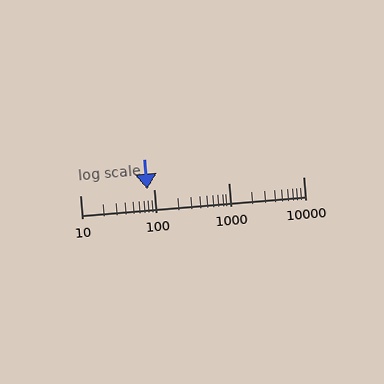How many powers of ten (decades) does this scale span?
The scale spans 3 decades, from 10 to 10000.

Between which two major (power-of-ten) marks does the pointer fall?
The pointer is between 10 and 100.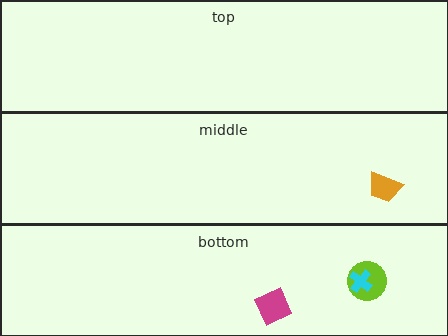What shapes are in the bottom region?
The magenta square, the lime circle, the cyan cross.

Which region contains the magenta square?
The bottom region.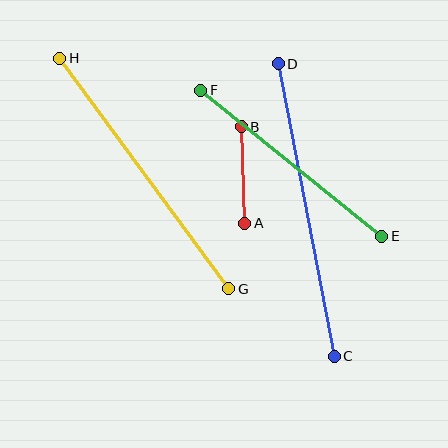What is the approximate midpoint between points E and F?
The midpoint is at approximately (291, 163) pixels.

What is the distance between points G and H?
The distance is approximately 286 pixels.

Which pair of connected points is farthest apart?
Points C and D are farthest apart.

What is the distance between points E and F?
The distance is approximately 233 pixels.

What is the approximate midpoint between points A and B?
The midpoint is at approximately (243, 175) pixels.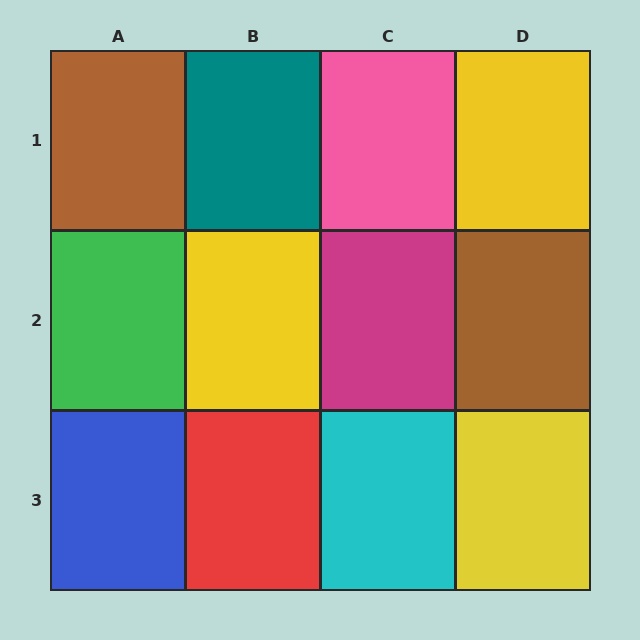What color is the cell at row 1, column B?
Teal.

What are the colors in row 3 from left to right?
Blue, red, cyan, yellow.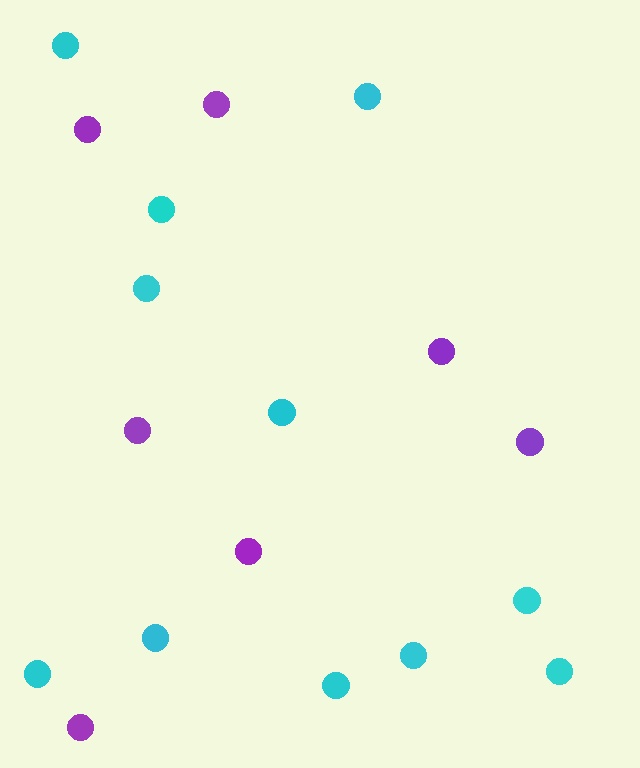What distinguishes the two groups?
There are 2 groups: one group of cyan circles (11) and one group of purple circles (7).